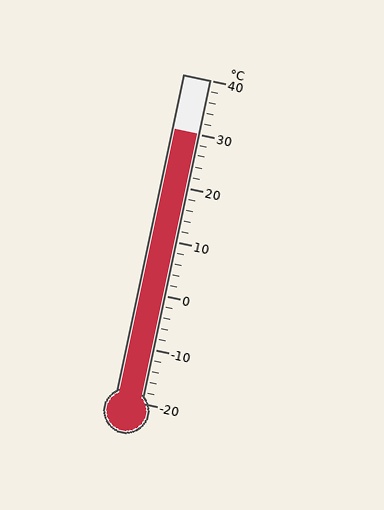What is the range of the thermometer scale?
The thermometer scale ranges from -20°C to 40°C.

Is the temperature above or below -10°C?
The temperature is above -10°C.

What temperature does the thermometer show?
The thermometer shows approximately 30°C.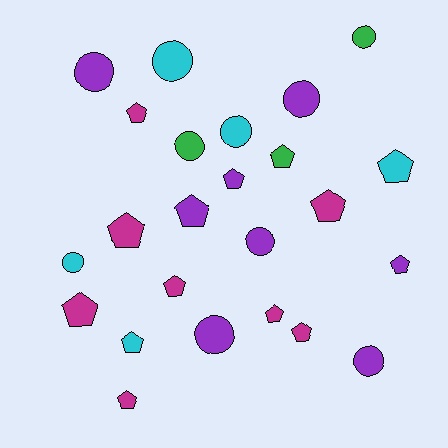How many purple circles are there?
There are 5 purple circles.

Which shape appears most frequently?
Pentagon, with 14 objects.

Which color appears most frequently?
Purple, with 8 objects.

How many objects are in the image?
There are 24 objects.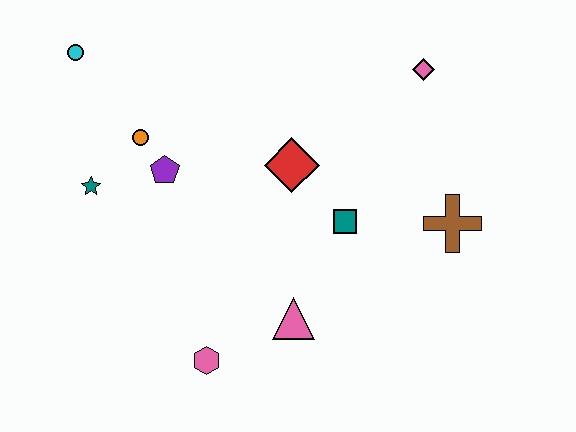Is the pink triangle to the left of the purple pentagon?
No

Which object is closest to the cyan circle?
The orange circle is closest to the cyan circle.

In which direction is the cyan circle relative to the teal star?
The cyan circle is above the teal star.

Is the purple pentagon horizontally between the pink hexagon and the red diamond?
No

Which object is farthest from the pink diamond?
The pink hexagon is farthest from the pink diamond.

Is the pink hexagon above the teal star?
No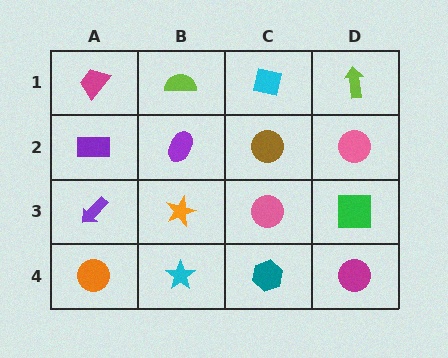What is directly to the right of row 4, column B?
A teal hexagon.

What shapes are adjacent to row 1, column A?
A purple rectangle (row 2, column A), a lime semicircle (row 1, column B).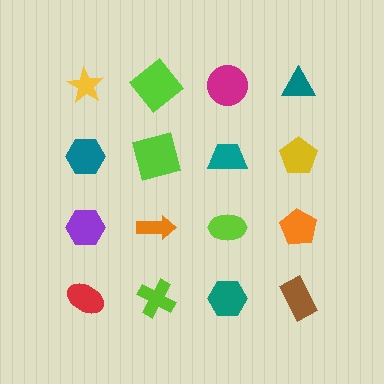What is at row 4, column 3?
A teal hexagon.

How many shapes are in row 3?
4 shapes.